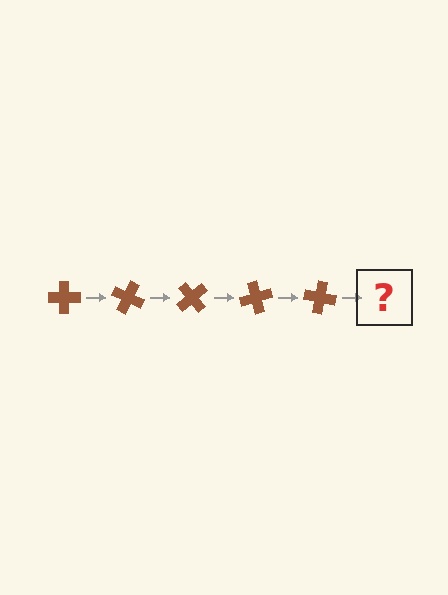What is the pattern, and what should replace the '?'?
The pattern is that the cross rotates 25 degrees each step. The '?' should be a brown cross rotated 125 degrees.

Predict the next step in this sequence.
The next step is a brown cross rotated 125 degrees.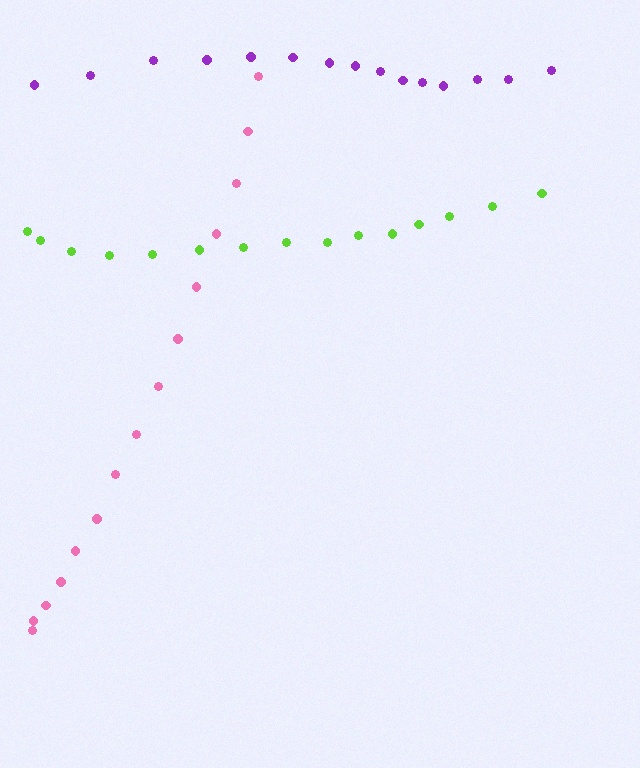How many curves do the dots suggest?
There are 3 distinct paths.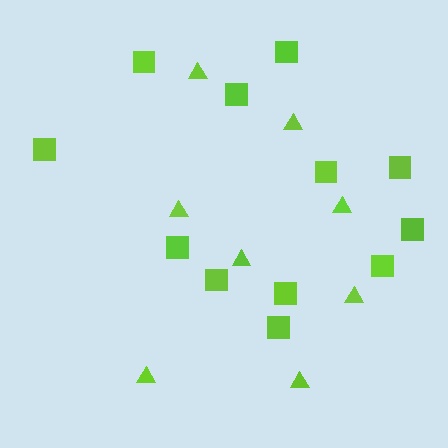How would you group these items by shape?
There are 2 groups: one group of squares (12) and one group of triangles (8).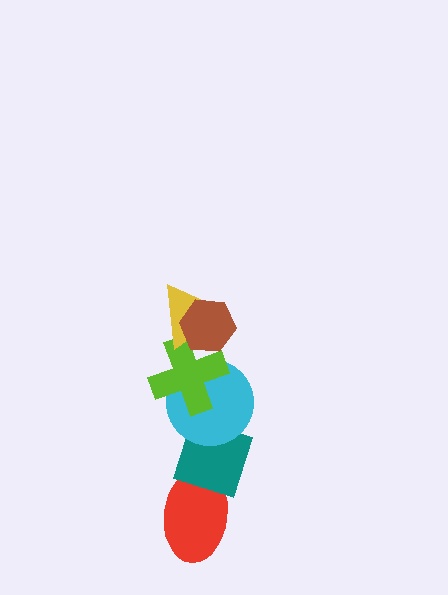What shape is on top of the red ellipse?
The teal diamond is on top of the red ellipse.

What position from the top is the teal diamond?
The teal diamond is 5th from the top.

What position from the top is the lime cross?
The lime cross is 3rd from the top.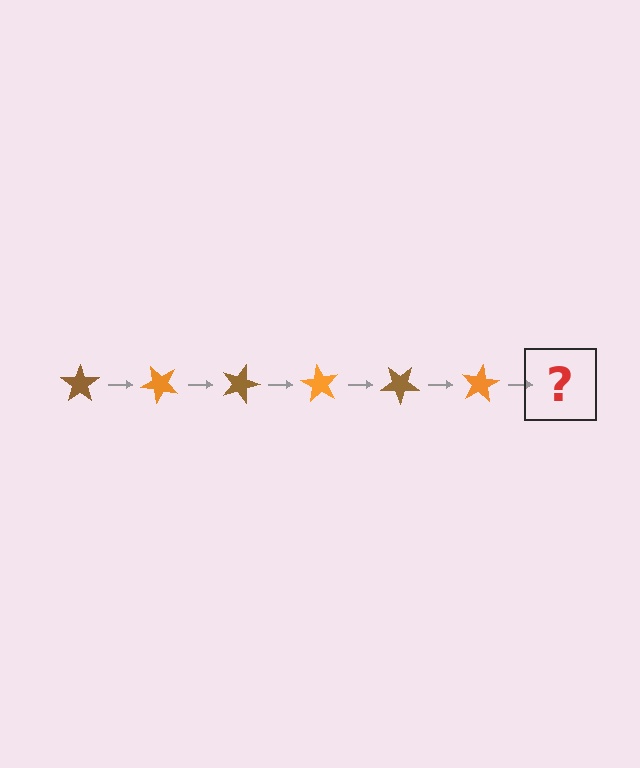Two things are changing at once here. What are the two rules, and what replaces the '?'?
The two rules are that it rotates 45 degrees each step and the color cycles through brown and orange. The '?' should be a brown star, rotated 270 degrees from the start.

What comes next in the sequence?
The next element should be a brown star, rotated 270 degrees from the start.